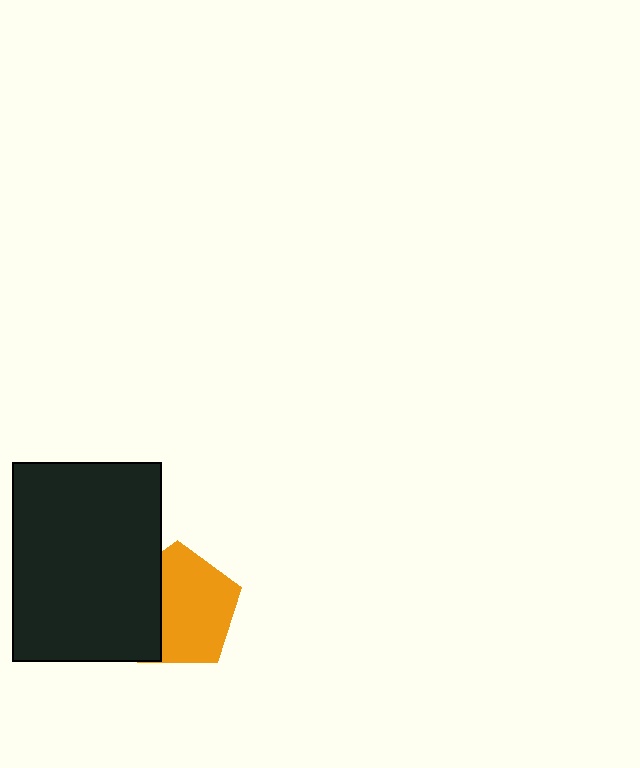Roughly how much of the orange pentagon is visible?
Most of it is visible (roughly 68%).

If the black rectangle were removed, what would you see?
You would see the complete orange pentagon.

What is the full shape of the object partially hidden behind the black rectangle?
The partially hidden object is an orange pentagon.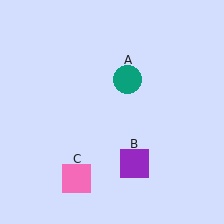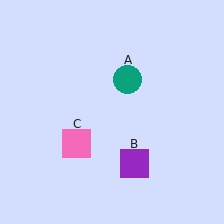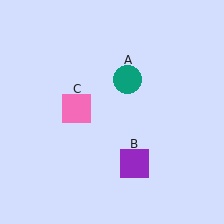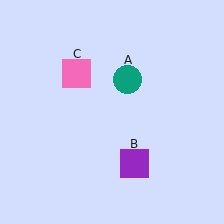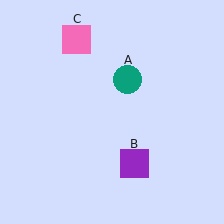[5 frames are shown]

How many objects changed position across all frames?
1 object changed position: pink square (object C).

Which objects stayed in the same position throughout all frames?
Teal circle (object A) and purple square (object B) remained stationary.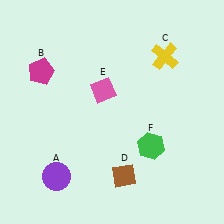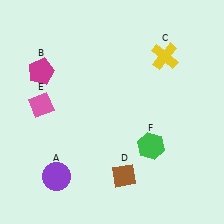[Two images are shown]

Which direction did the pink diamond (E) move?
The pink diamond (E) moved left.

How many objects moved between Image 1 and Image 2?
1 object moved between the two images.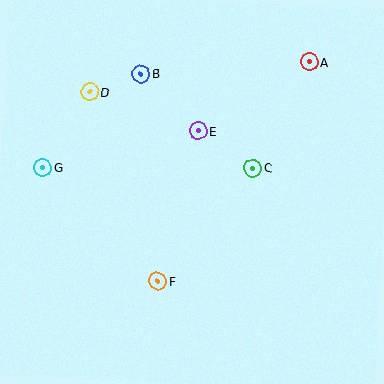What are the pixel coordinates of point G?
Point G is at (43, 167).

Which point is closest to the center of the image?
Point E at (198, 131) is closest to the center.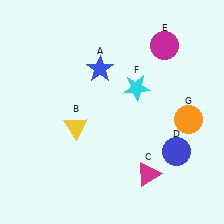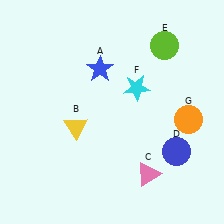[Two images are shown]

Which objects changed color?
C changed from magenta to pink. E changed from magenta to lime.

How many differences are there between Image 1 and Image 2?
There are 2 differences between the two images.